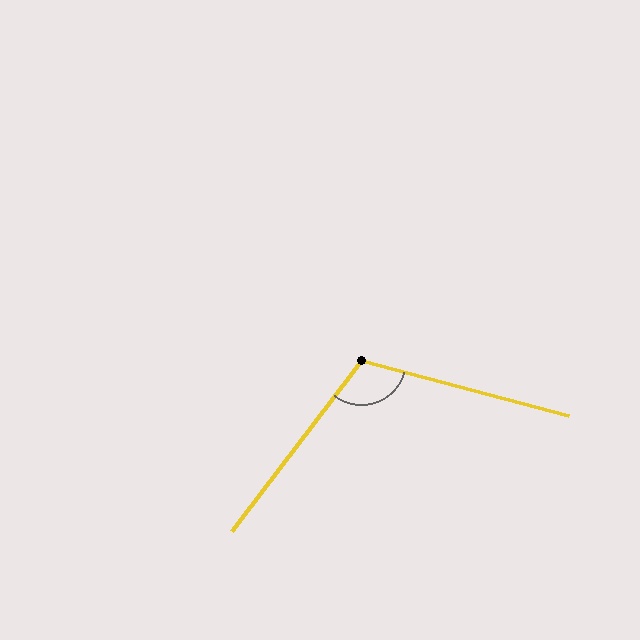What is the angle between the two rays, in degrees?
Approximately 112 degrees.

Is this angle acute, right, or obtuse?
It is obtuse.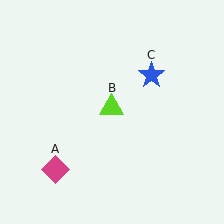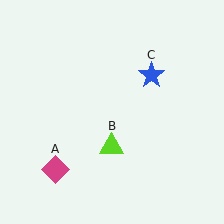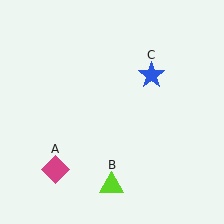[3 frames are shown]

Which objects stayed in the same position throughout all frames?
Magenta diamond (object A) and blue star (object C) remained stationary.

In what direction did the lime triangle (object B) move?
The lime triangle (object B) moved down.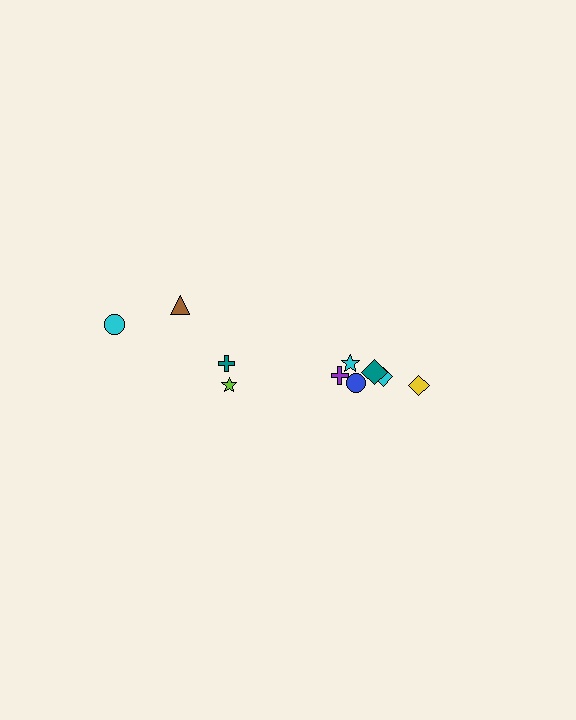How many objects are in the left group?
There are 4 objects.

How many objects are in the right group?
There are 6 objects.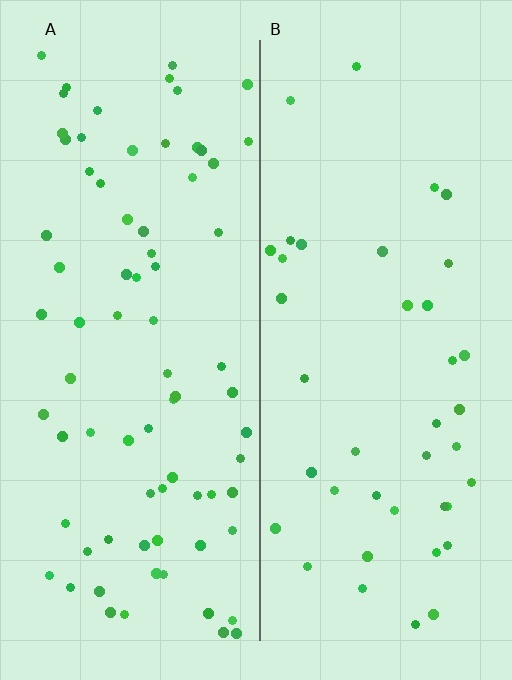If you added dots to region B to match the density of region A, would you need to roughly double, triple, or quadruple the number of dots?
Approximately double.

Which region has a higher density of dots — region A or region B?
A (the left).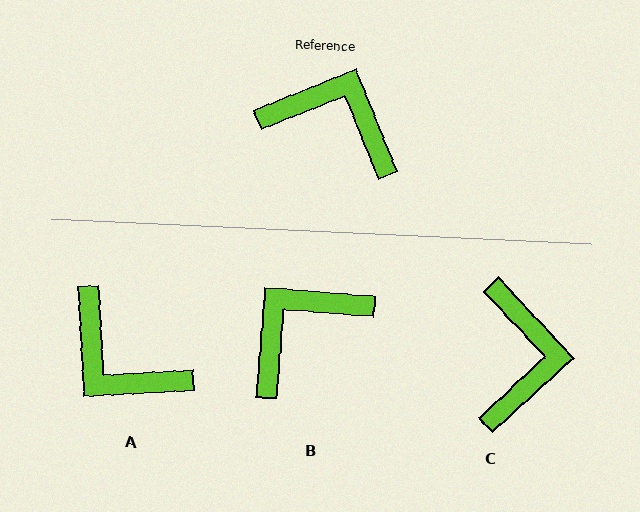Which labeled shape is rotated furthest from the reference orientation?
A, about 161 degrees away.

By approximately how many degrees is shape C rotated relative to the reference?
Approximately 69 degrees clockwise.